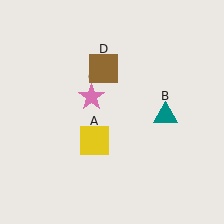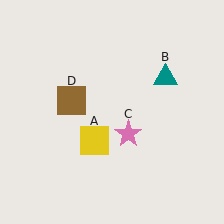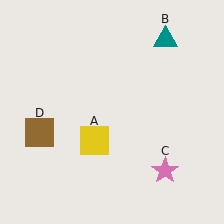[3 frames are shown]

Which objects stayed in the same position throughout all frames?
Yellow square (object A) remained stationary.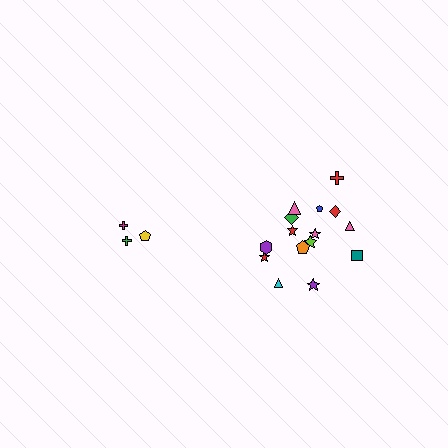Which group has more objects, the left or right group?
The right group.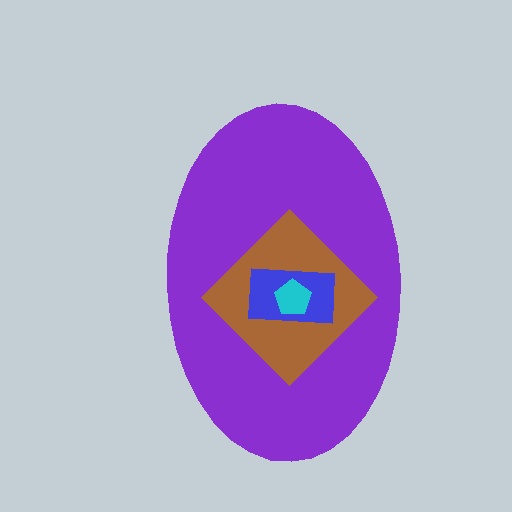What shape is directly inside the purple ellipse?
The brown diamond.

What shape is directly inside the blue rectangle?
The cyan pentagon.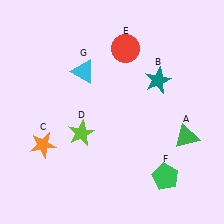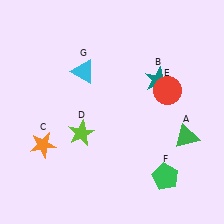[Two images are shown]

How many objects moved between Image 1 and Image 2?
1 object moved between the two images.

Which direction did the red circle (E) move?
The red circle (E) moved down.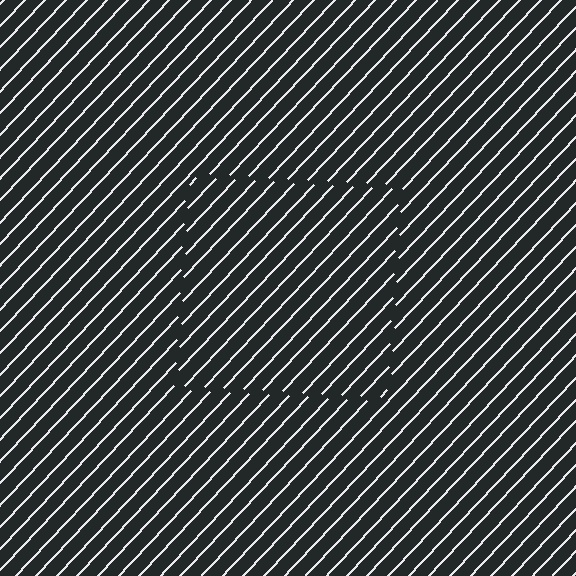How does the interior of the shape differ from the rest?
The interior of the shape contains the same grating, shifted by half a period — the contour is defined by the phase discontinuity where line-ends from the inner and outer gratings abut.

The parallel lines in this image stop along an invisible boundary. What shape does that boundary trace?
An illusory square. The interior of the shape contains the same grating, shifted by half a period — the contour is defined by the phase discontinuity where line-ends from the inner and outer gratings abut.